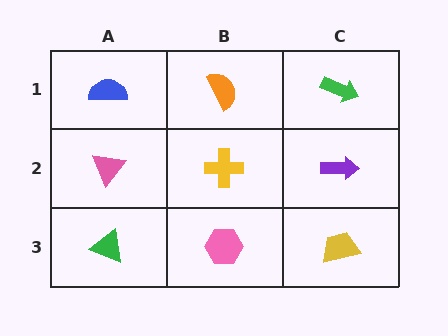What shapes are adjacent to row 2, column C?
A green arrow (row 1, column C), a yellow trapezoid (row 3, column C), a yellow cross (row 2, column B).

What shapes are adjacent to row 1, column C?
A purple arrow (row 2, column C), an orange semicircle (row 1, column B).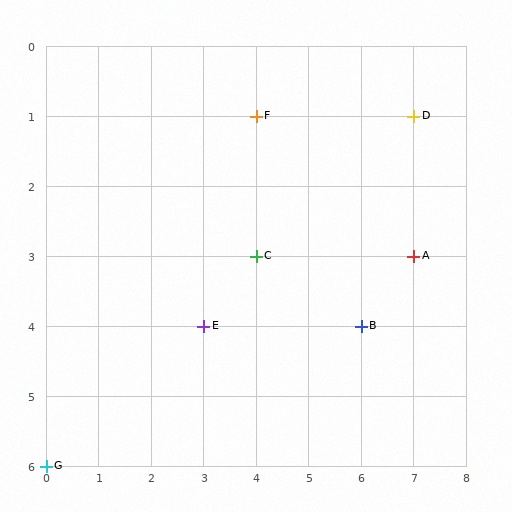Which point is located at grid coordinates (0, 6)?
Point G is at (0, 6).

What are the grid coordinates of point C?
Point C is at grid coordinates (4, 3).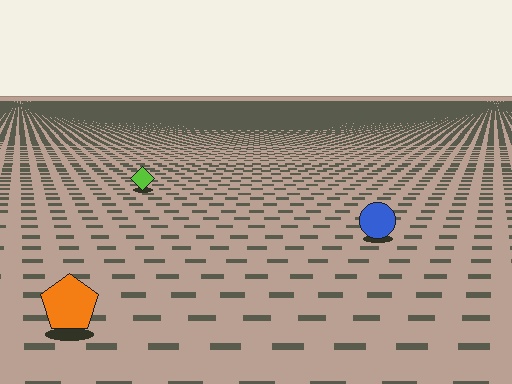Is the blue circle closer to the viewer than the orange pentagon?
No. The orange pentagon is closer — you can tell from the texture gradient: the ground texture is coarser near it.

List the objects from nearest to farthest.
From nearest to farthest: the orange pentagon, the blue circle, the lime diamond.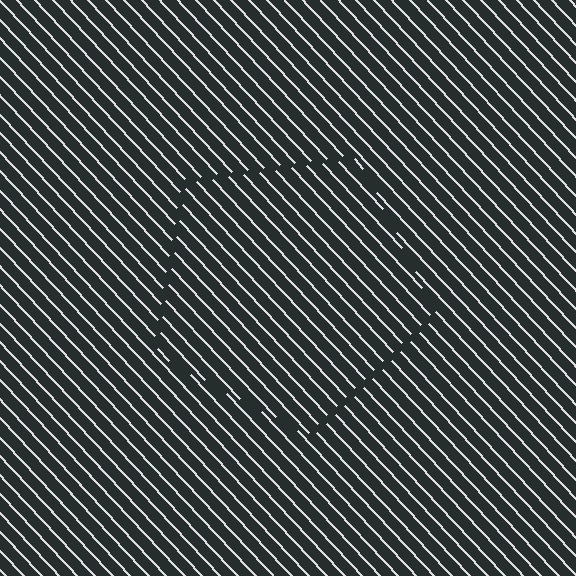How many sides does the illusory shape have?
5 sides — the line-ends trace a pentagon.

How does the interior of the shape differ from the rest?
The interior of the shape contains the same grating, shifted by half a period — the contour is defined by the phase discontinuity where line-ends from the inner and outer gratings abut.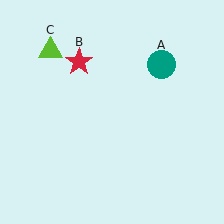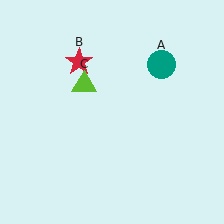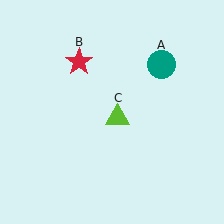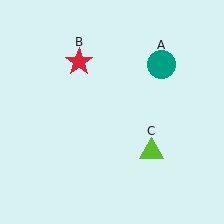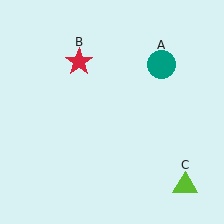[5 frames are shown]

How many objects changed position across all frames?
1 object changed position: lime triangle (object C).